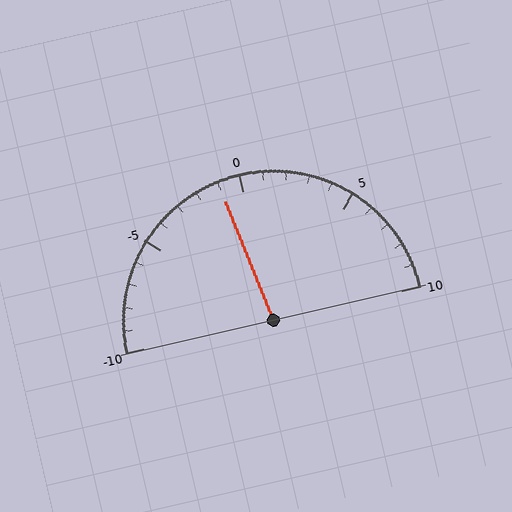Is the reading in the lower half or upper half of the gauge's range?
The reading is in the lower half of the range (-10 to 10).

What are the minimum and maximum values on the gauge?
The gauge ranges from -10 to 10.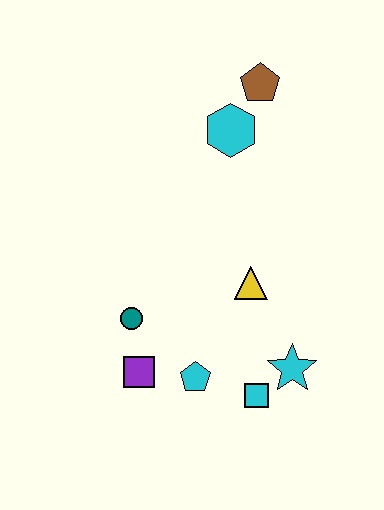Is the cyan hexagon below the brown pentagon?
Yes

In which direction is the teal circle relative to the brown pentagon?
The teal circle is below the brown pentagon.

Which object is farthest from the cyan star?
The brown pentagon is farthest from the cyan star.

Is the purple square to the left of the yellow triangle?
Yes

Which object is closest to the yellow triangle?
The cyan star is closest to the yellow triangle.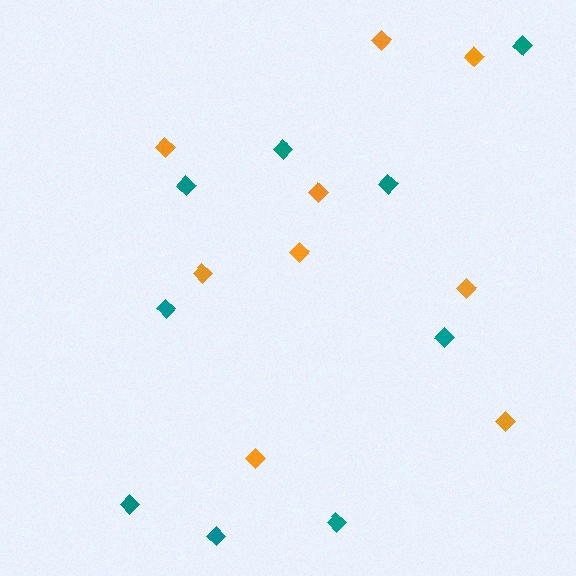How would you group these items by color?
There are 2 groups: one group of orange diamonds (9) and one group of teal diamonds (9).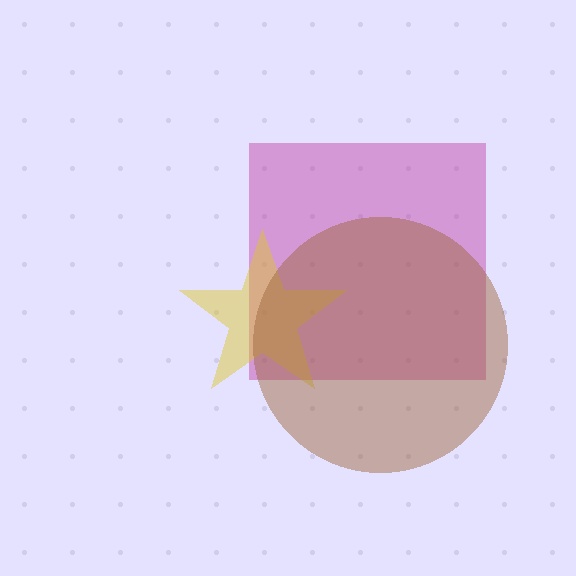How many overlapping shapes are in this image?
There are 3 overlapping shapes in the image.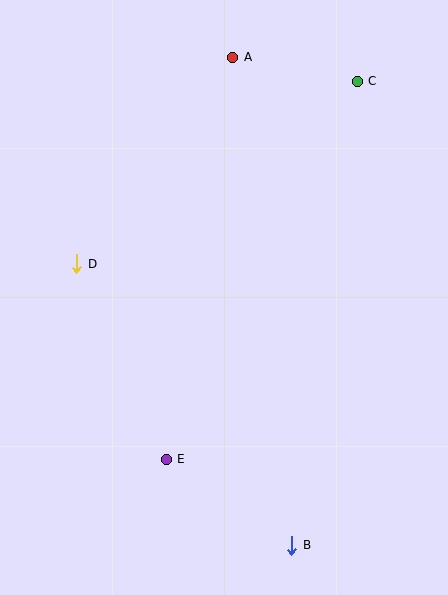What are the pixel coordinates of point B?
Point B is at (292, 545).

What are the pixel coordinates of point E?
Point E is at (166, 459).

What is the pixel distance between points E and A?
The distance between E and A is 407 pixels.